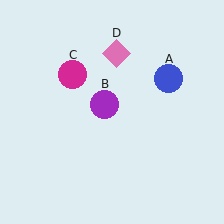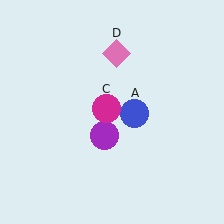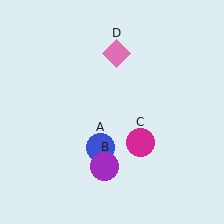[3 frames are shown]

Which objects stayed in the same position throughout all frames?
Pink diamond (object D) remained stationary.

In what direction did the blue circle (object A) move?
The blue circle (object A) moved down and to the left.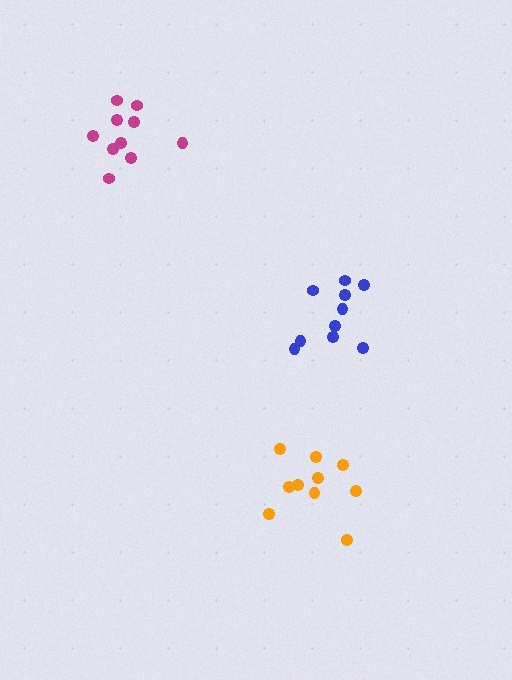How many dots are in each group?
Group 1: 10 dots, Group 2: 10 dots, Group 3: 10 dots (30 total).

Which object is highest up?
The magenta cluster is topmost.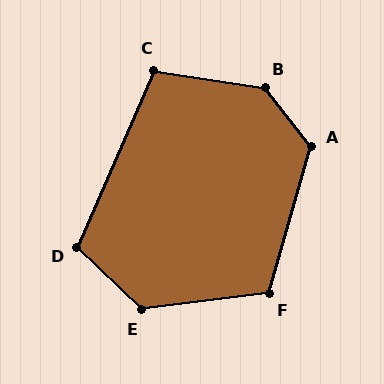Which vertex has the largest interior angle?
B, at approximately 137 degrees.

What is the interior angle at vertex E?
Approximately 129 degrees (obtuse).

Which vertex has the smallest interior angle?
C, at approximately 105 degrees.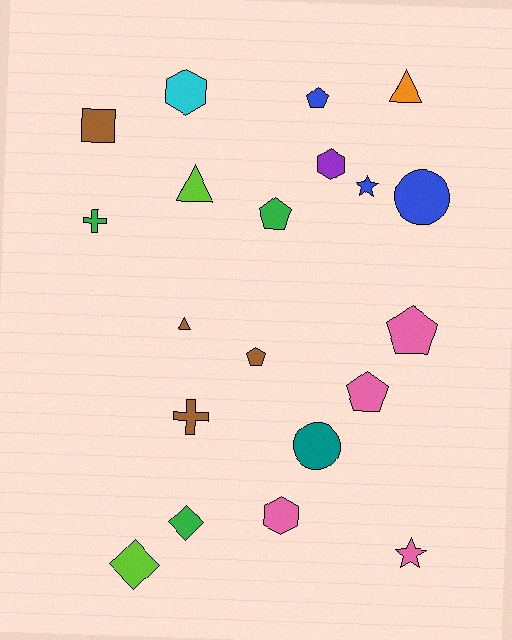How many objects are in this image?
There are 20 objects.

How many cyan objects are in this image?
There is 1 cyan object.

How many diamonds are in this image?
There are 2 diamonds.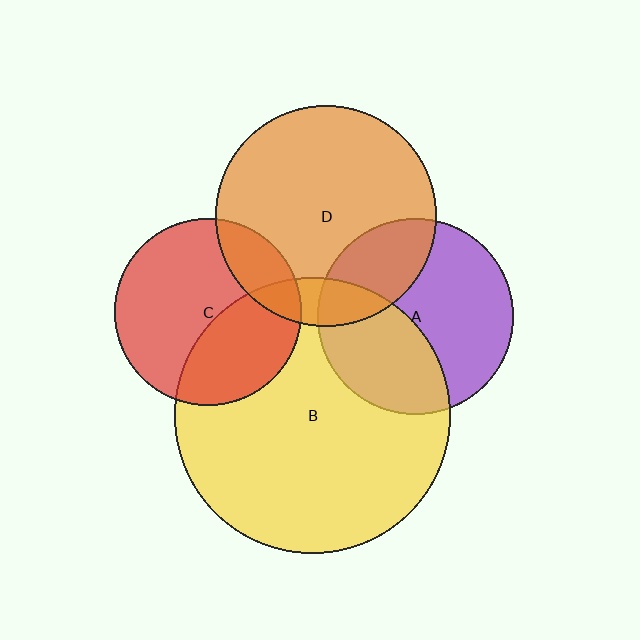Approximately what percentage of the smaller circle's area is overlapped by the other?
Approximately 35%.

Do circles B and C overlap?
Yes.